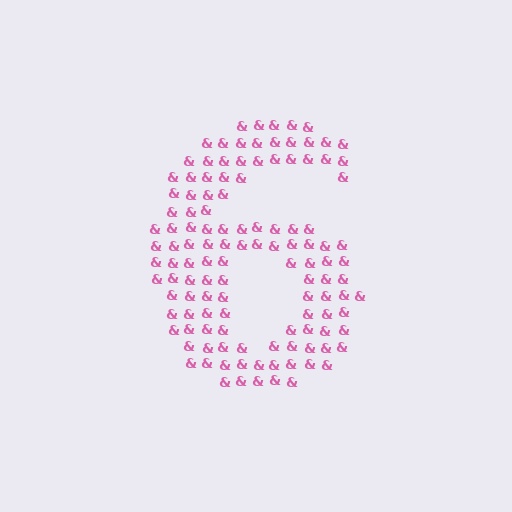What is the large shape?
The large shape is the digit 6.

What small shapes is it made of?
It is made of small ampersands.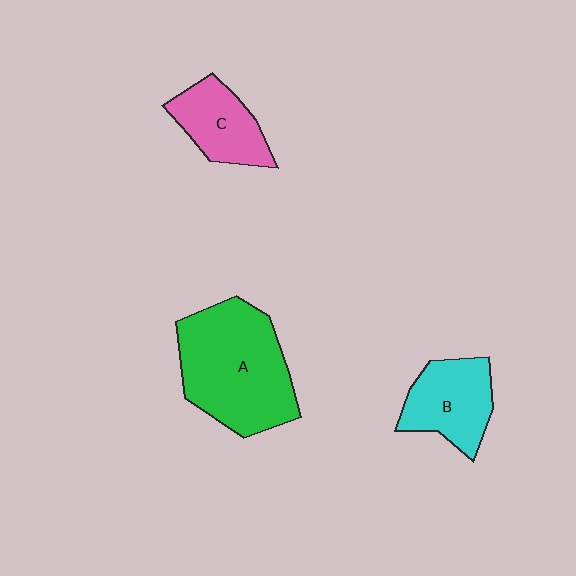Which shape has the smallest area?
Shape C (pink).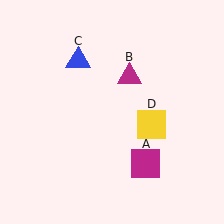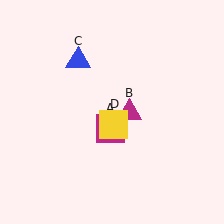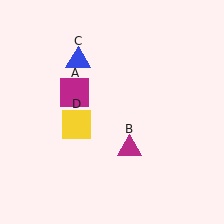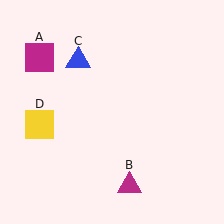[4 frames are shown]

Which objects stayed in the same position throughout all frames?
Blue triangle (object C) remained stationary.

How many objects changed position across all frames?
3 objects changed position: magenta square (object A), magenta triangle (object B), yellow square (object D).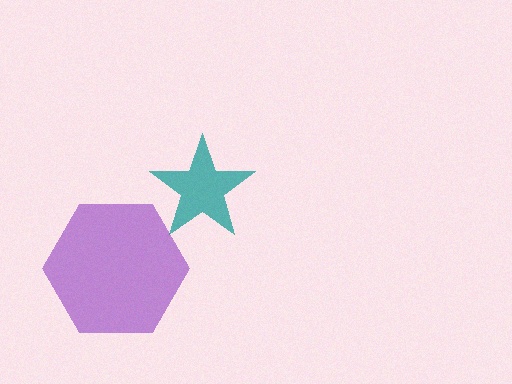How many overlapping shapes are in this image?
There are 2 overlapping shapes in the image.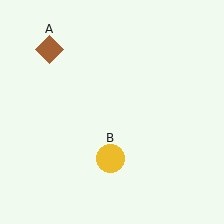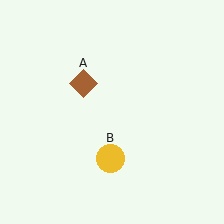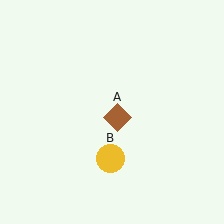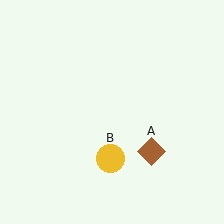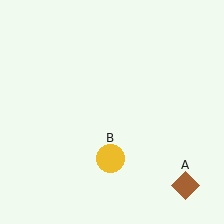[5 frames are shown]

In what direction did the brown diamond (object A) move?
The brown diamond (object A) moved down and to the right.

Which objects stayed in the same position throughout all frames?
Yellow circle (object B) remained stationary.